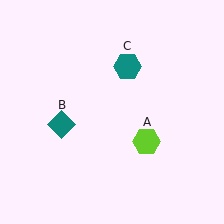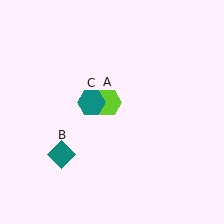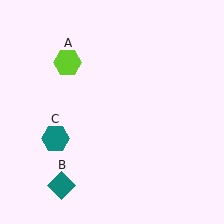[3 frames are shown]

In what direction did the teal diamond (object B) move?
The teal diamond (object B) moved down.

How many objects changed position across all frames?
3 objects changed position: lime hexagon (object A), teal diamond (object B), teal hexagon (object C).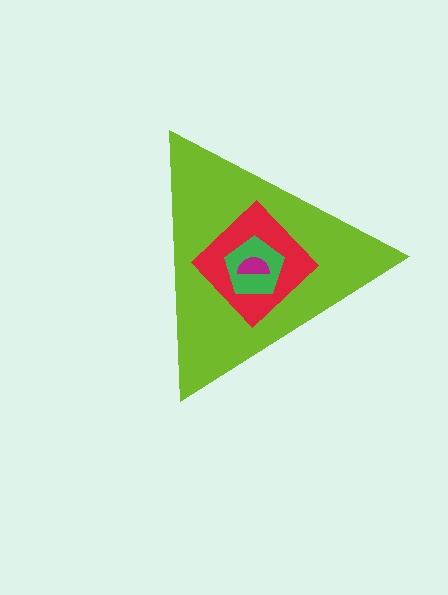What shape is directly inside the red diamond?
The green pentagon.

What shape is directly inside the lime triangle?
The red diamond.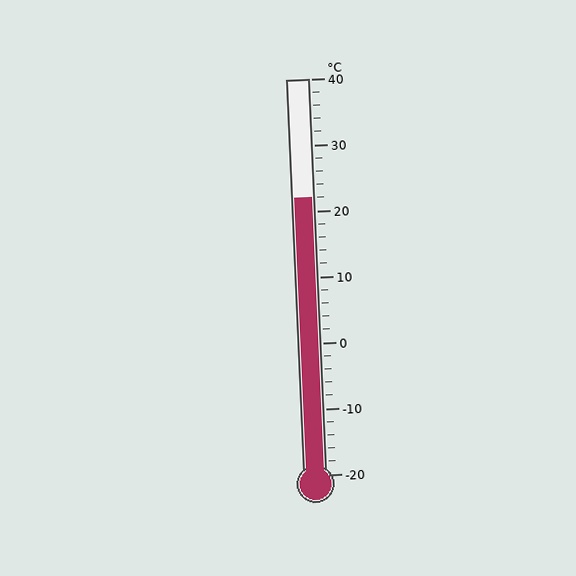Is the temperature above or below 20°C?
The temperature is above 20°C.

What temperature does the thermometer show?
The thermometer shows approximately 22°C.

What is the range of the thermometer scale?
The thermometer scale ranges from -20°C to 40°C.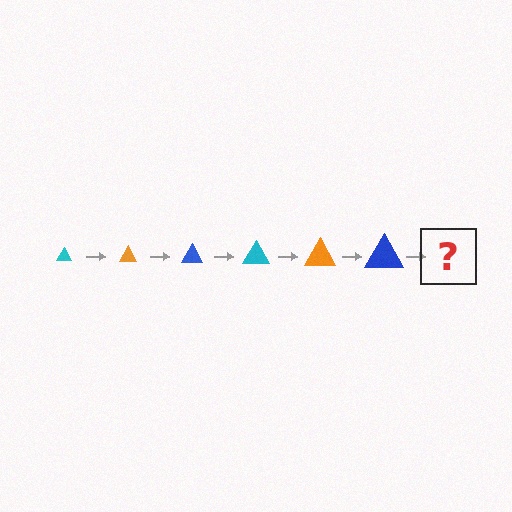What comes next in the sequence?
The next element should be a cyan triangle, larger than the previous one.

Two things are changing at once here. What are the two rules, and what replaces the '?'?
The two rules are that the triangle grows larger each step and the color cycles through cyan, orange, and blue. The '?' should be a cyan triangle, larger than the previous one.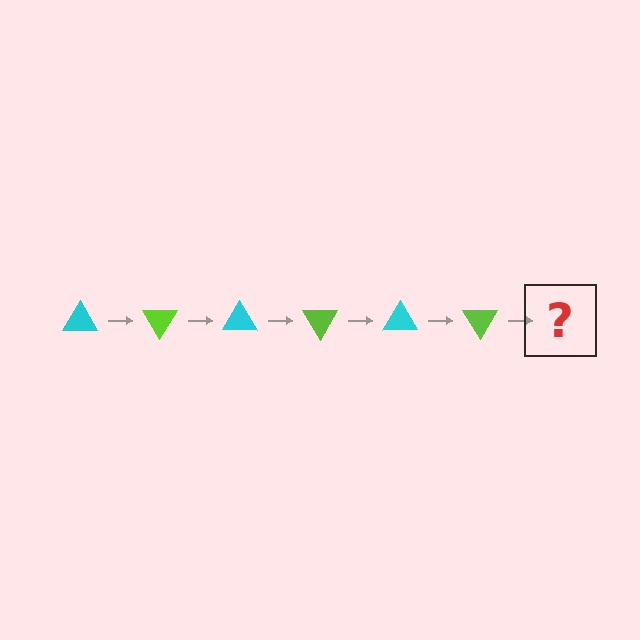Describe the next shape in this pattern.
It should be a cyan triangle, rotated 360 degrees from the start.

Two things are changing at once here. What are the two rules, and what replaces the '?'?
The two rules are that it rotates 60 degrees each step and the color cycles through cyan and lime. The '?' should be a cyan triangle, rotated 360 degrees from the start.